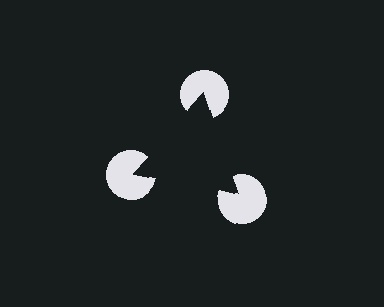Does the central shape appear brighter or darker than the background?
It typically appears slightly darker than the background, even though no actual brightness change is drawn.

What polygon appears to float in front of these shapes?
An illusory triangle — its edges are inferred from the aligned wedge cuts in the pac-man discs, not physically drawn.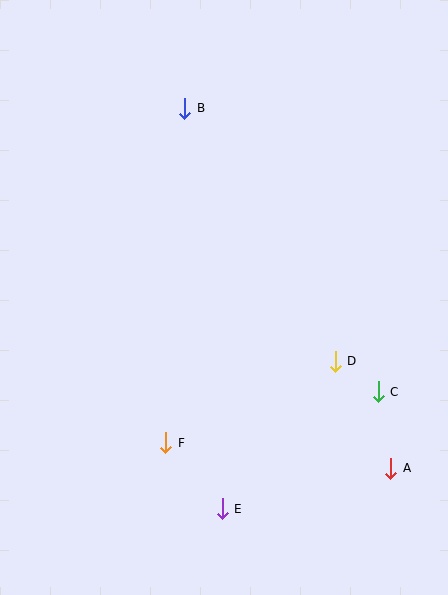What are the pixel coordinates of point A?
Point A is at (391, 468).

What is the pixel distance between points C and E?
The distance between C and E is 195 pixels.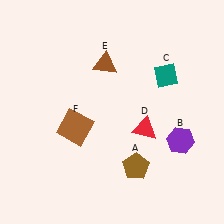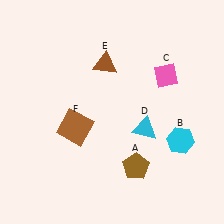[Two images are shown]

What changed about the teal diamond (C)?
In Image 1, C is teal. In Image 2, it changed to pink.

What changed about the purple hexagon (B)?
In Image 1, B is purple. In Image 2, it changed to cyan.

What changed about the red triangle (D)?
In Image 1, D is red. In Image 2, it changed to cyan.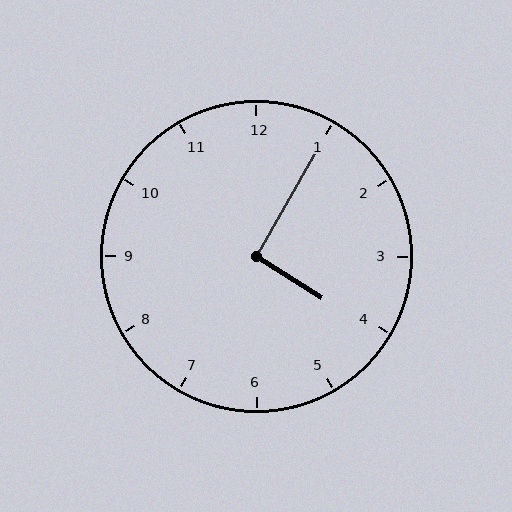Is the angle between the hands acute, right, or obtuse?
It is right.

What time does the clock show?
4:05.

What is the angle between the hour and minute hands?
Approximately 92 degrees.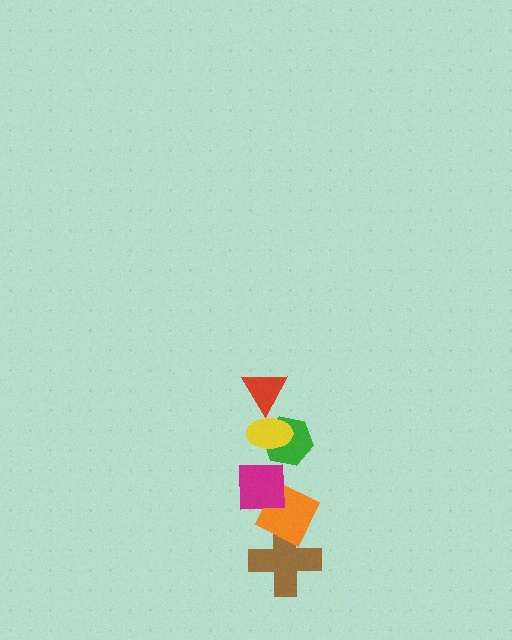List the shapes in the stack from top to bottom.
From top to bottom: the red triangle, the yellow ellipse, the green hexagon, the magenta square, the orange diamond, the brown cross.